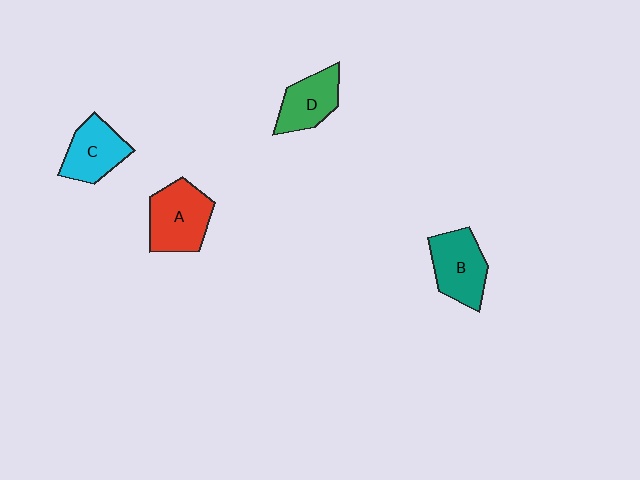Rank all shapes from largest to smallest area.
From largest to smallest: A (red), B (teal), C (cyan), D (green).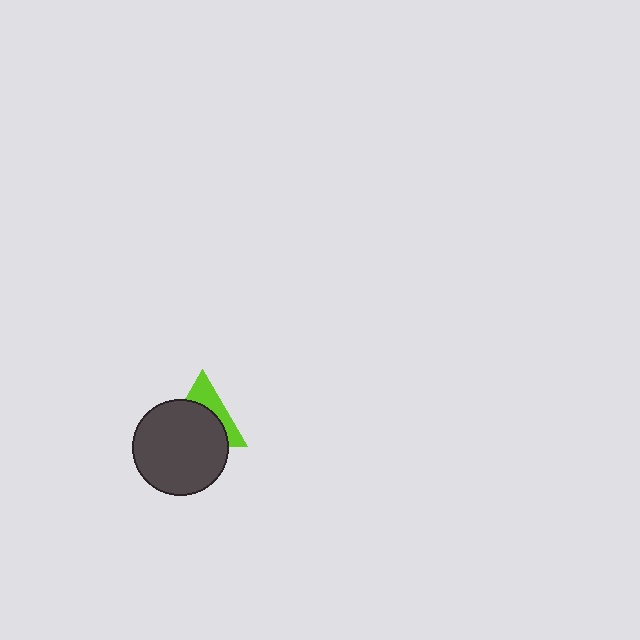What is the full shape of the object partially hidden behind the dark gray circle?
The partially hidden object is a lime triangle.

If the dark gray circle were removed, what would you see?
You would see the complete lime triangle.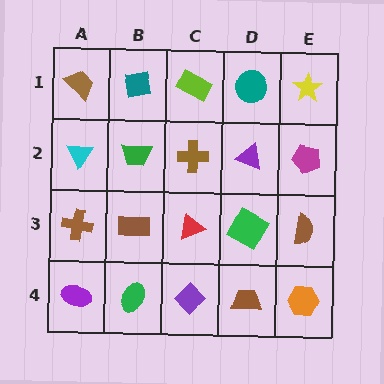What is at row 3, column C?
A red triangle.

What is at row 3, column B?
A brown rectangle.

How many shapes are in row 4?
5 shapes.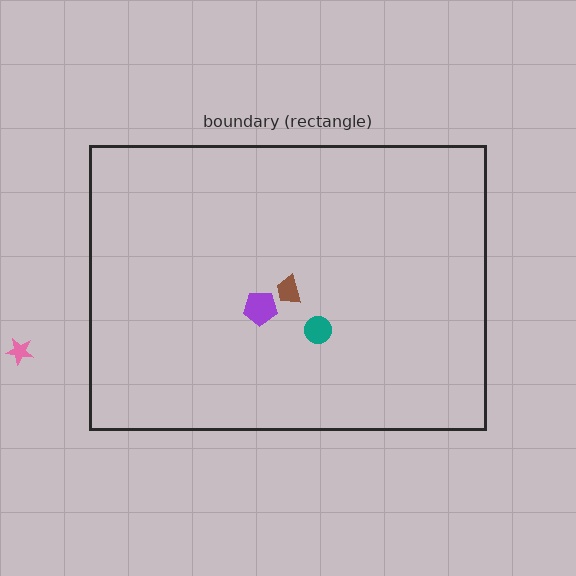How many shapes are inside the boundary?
3 inside, 1 outside.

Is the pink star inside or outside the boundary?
Outside.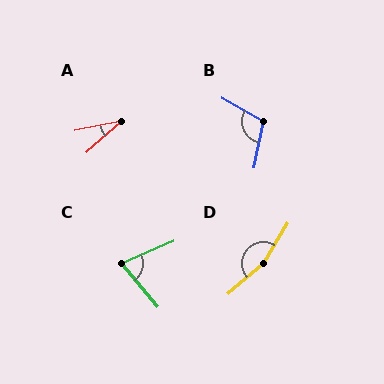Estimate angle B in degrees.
Approximately 108 degrees.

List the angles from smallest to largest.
A (29°), C (74°), B (108°), D (162°).